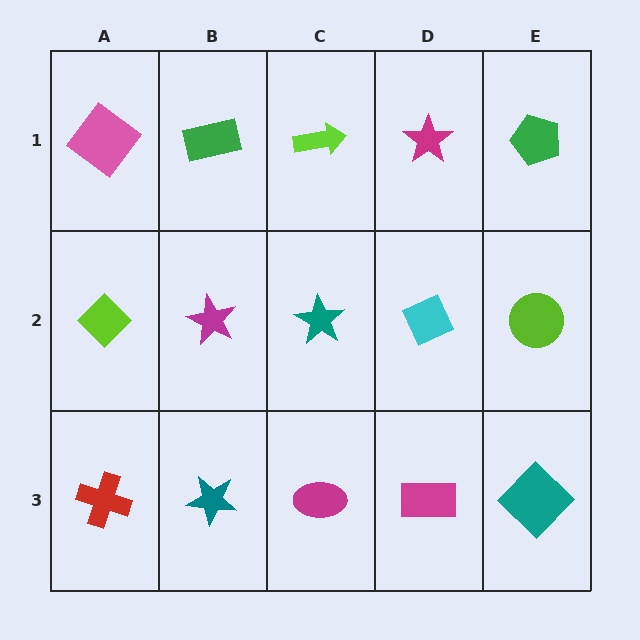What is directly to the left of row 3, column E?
A magenta rectangle.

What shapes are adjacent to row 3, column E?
A lime circle (row 2, column E), a magenta rectangle (row 3, column D).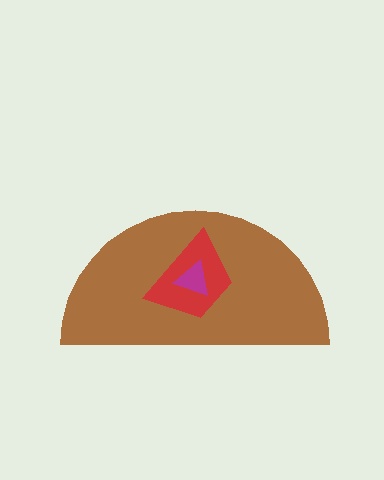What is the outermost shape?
The brown semicircle.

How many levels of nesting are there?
3.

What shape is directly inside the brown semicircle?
The red trapezoid.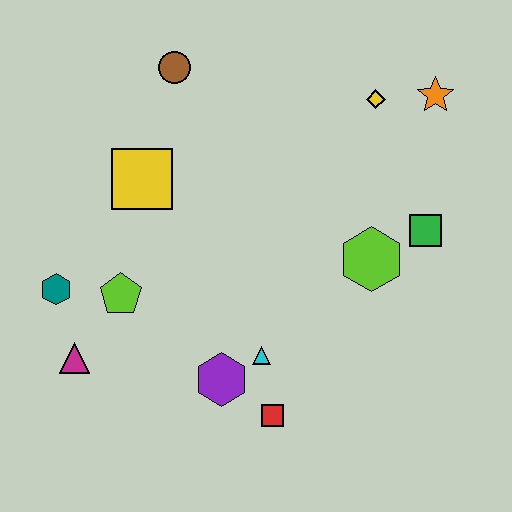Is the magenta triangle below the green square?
Yes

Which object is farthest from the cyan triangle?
The orange star is farthest from the cyan triangle.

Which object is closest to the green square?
The lime hexagon is closest to the green square.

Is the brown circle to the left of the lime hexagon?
Yes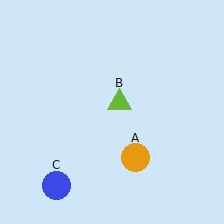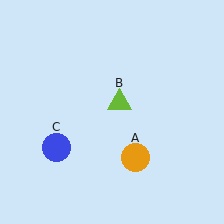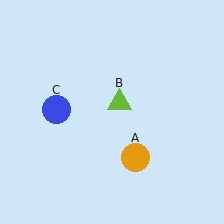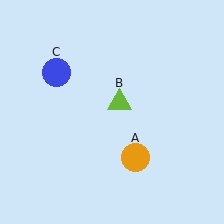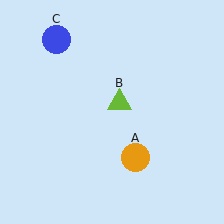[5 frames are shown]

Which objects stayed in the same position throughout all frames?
Orange circle (object A) and lime triangle (object B) remained stationary.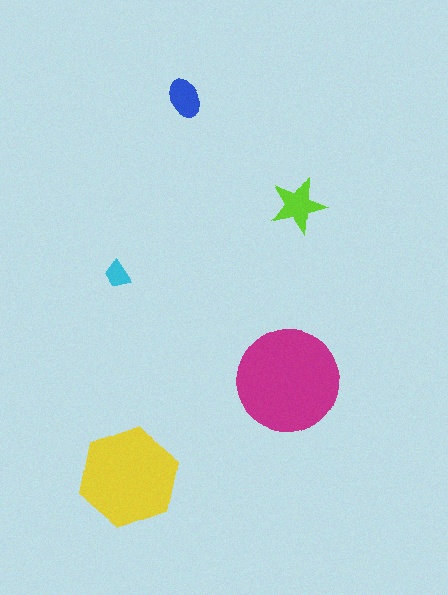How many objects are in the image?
There are 5 objects in the image.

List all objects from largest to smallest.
The magenta circle, the yellow hexagon, the lime star, the blue ellipse, the cyan trapezoid.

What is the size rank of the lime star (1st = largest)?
3rd.